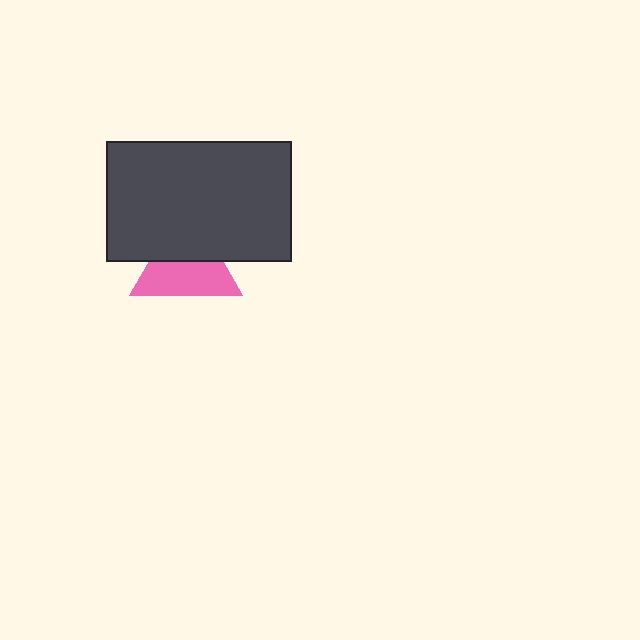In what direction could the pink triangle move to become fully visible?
The pink triangle could move down. That would shift it out from behind the dark gray rectangle entirely.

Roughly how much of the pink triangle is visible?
About half of it is visible (roughly 57%).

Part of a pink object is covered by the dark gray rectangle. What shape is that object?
It is a triangle.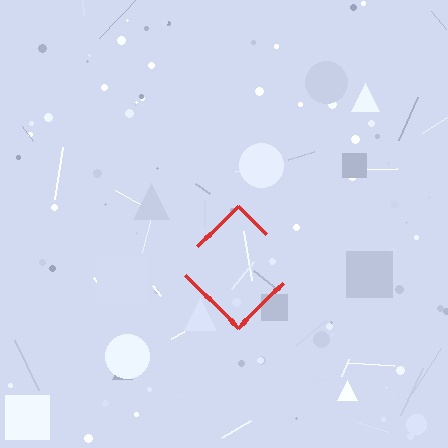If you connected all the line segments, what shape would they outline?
They would outline a diamond.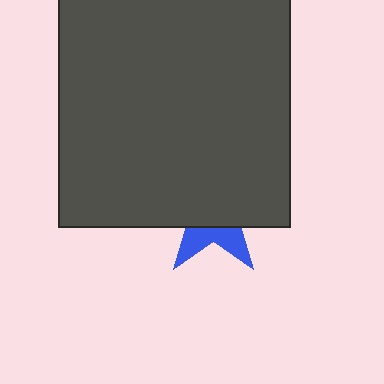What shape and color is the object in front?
The object in front is a dark gray square.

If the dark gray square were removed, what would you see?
You would see the complete blue star.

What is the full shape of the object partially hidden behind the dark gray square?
The partially hidden object is a blue star.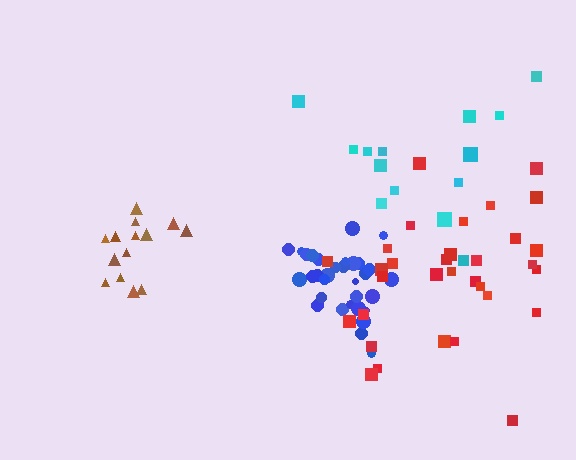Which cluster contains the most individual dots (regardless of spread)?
Blue (35).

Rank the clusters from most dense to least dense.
blue, brown, red, cyan.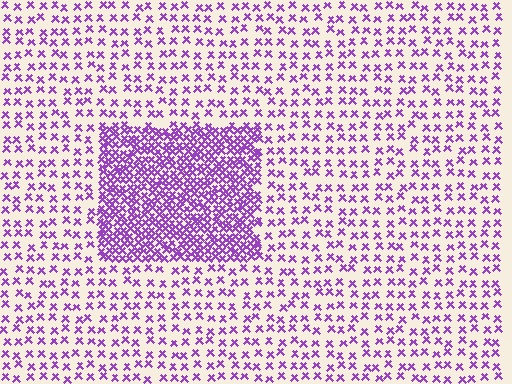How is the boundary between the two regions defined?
The boundary is defined by a change in element density (approximately 2.9x ratio). All elements are the same color, size, and shape.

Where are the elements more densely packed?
The elements are more densely packed inside the rectangle boundary.